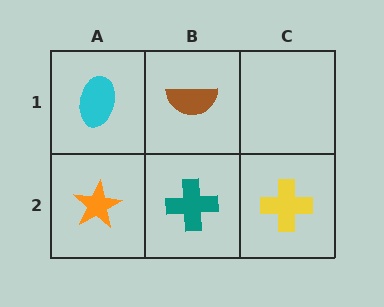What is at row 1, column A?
A cyan ellipse.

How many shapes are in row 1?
2 shapes.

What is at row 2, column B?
A teal cross.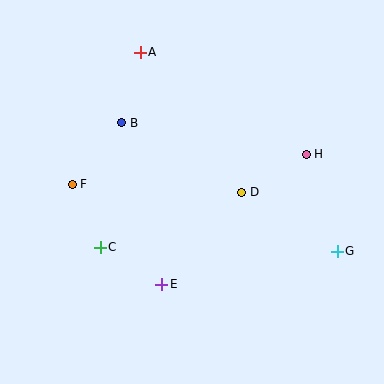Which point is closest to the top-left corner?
Point A is closest to the top-left corner.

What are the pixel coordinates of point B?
Point B is at (122, 123).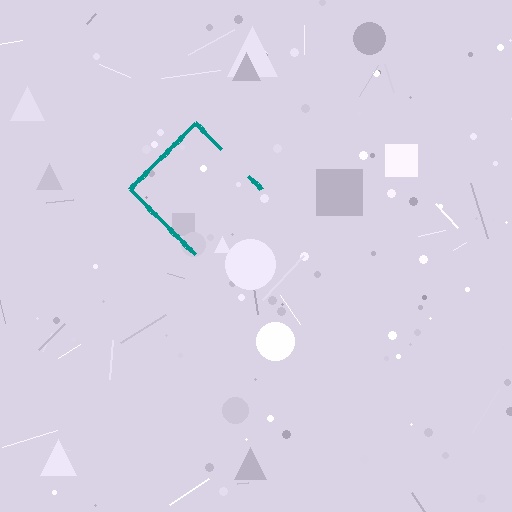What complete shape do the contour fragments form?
The contour fragments form a diamond.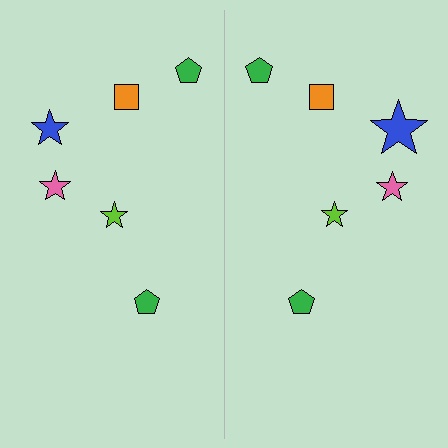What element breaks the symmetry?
The blue star on the right side has a different size than its mirror counterpart.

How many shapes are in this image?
There are 12 shapes in this image.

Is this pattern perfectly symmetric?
No, the pattern is not perfectly symmetric. The blue star on the right side has a different size than its mirror counterpart.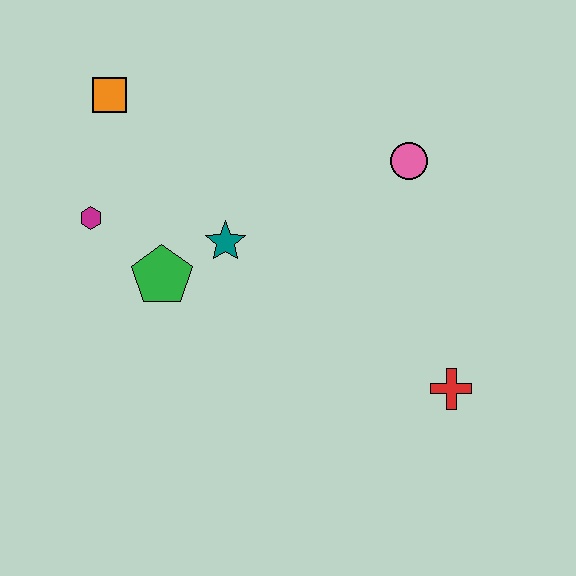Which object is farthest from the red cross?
The orange square is farthest from the red cross.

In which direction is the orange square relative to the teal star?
The orange square is above the teal star.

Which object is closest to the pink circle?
The teal star is closest to the pink circle.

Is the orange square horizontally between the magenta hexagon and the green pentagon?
Yes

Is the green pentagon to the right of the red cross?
No